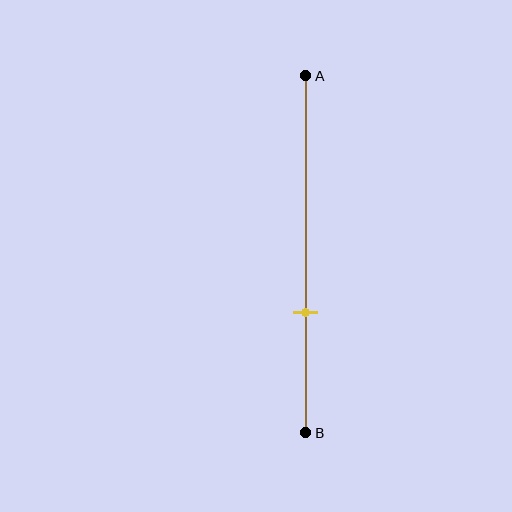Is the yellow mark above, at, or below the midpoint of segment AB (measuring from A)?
The yellow mark is below the midpoint of segment AB.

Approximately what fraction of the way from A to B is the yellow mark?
The yellow mark is approximately 65% of the way from A to B.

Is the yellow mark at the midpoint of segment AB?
No, the mark is at about 65% from A, not at the 50% midpoint.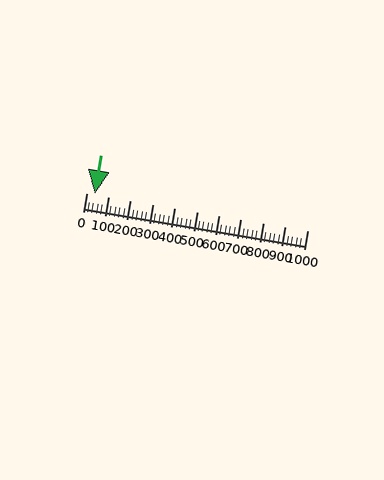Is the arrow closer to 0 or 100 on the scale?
The arrow is closer to 0.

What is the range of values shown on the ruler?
The ruler shows values from 0 to 1000.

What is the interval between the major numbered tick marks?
The major tick marks are spaced 100 units apart.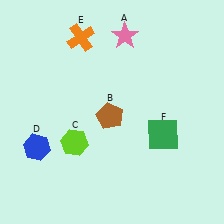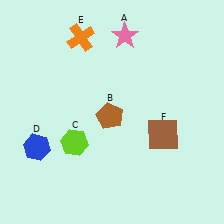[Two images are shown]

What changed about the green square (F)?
In Image 1, F is green. In Image 2, it changed to brown.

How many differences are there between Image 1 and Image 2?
There is 1 difference between the two images.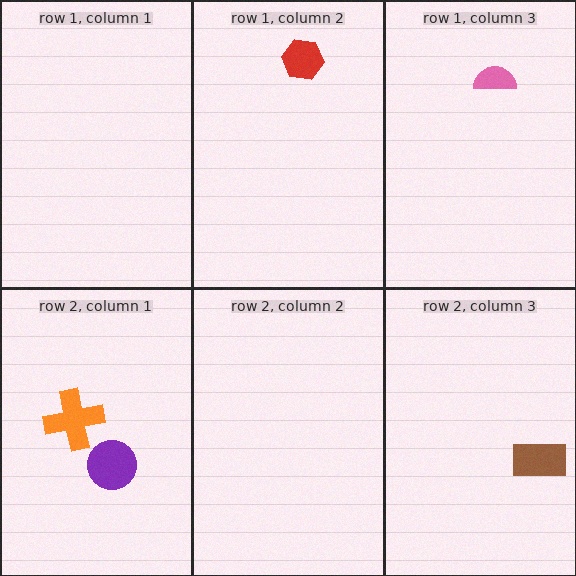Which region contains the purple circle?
The row 2, column 1 region.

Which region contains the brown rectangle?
The row 2, column 3 region.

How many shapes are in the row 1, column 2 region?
1.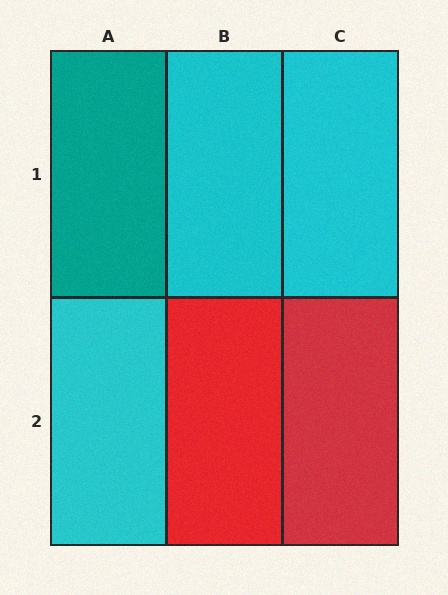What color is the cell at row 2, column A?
Cyan.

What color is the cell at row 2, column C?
Red.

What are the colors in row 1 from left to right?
Teal, cyan, cyan.